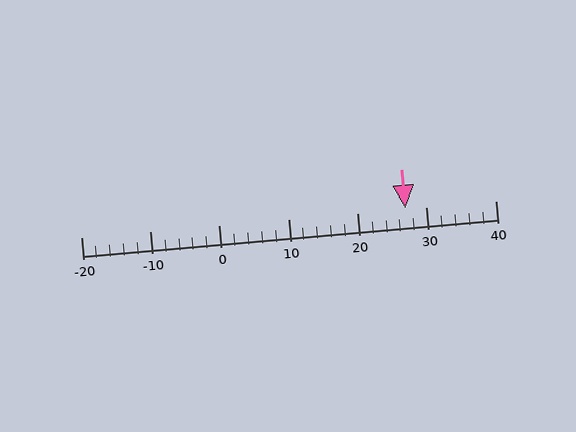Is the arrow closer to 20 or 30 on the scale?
The arrow is closer to 30.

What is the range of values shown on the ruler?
The ruler shows values from -20 to 40.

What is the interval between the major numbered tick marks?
The major tick marks are spaced 10 units apart.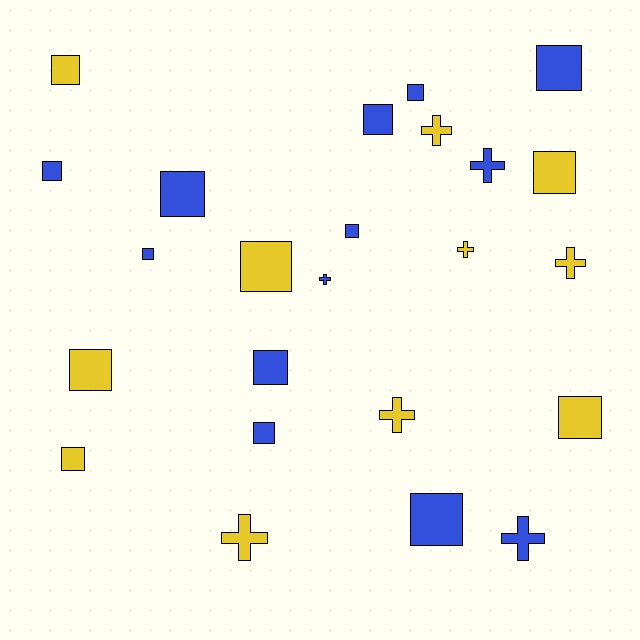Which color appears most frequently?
Blue, with 13 objects.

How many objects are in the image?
There are 24 objects.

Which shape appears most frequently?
Square, with 16 objects.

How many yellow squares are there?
There are 6 yellow squares.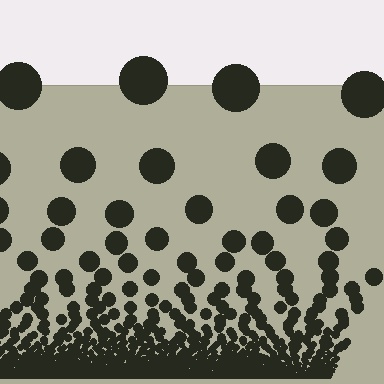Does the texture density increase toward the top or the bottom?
Density increases toward the bottom.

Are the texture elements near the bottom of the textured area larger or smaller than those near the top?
Smaller. The gradient is inverted — elements near the bottom are smaller and denser.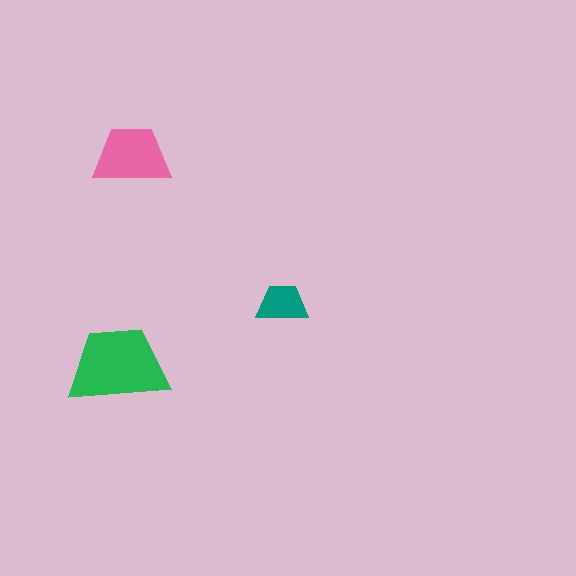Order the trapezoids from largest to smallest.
the green one, the pink one, the teal one.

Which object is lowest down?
The green trapezoid is bottommost.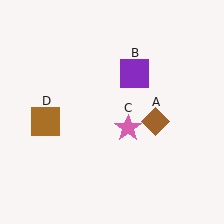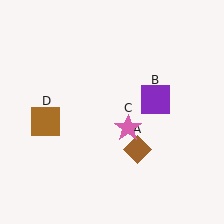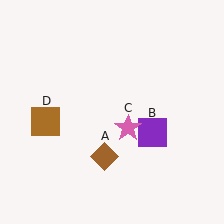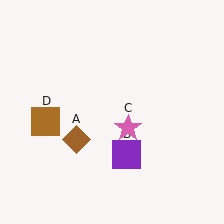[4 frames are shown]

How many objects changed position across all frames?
2 objects changed position: brown diamond (object A), purple square (object B).